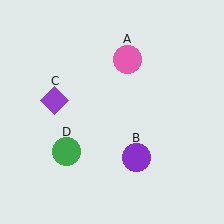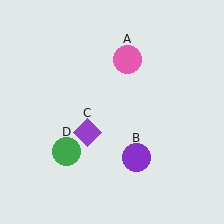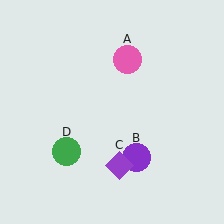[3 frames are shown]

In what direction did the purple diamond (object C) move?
The purple diamond (object C) moved down and to the right.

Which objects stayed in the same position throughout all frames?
Pink circle (object A) and purple circle (object B) and green circle (object D) remained stationary.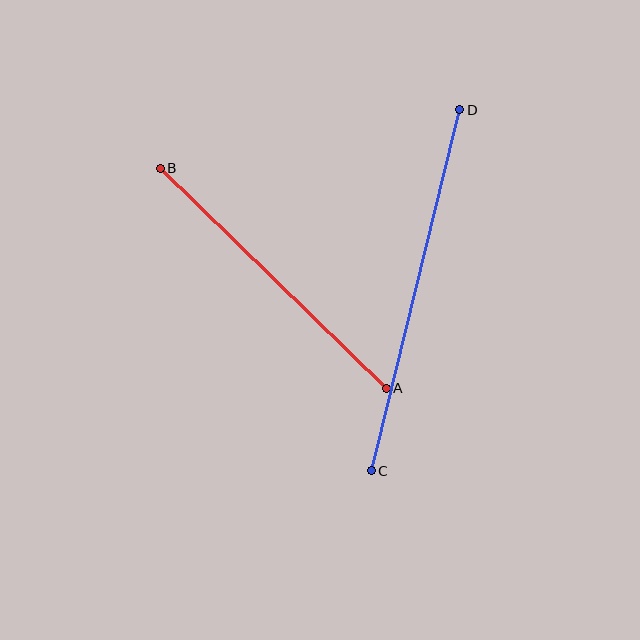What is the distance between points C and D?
The distance is approximately 372 pixels.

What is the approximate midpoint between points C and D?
The midpoint is at approximately (415, 290) pixels.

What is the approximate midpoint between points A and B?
The midpoint is at approximately (273, 278) pixels.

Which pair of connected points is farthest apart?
Points C and D are farthest apart.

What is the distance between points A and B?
The distance is approximately 315 pixels.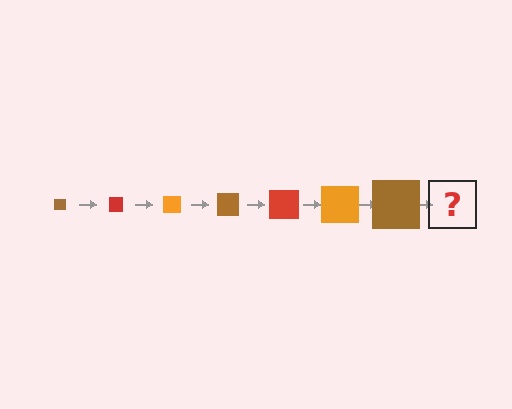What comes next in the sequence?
The next element should be a red square, larger than the previous one.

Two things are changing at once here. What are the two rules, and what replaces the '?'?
The two rules are that the square grows larger each step and the color cycles through brown, red, and orange. The '?' should be a red square, larger than the previous one.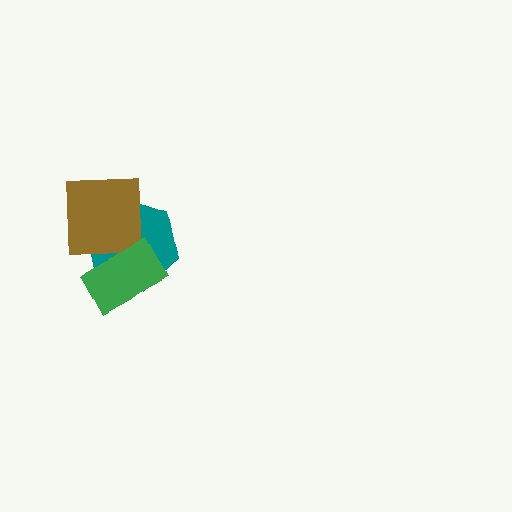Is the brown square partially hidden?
Yes, it is partially covered by another shape.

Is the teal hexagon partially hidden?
Yes, it is partially covered by another shape.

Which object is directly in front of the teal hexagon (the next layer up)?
The brown square is directly in front of the teal hexagon.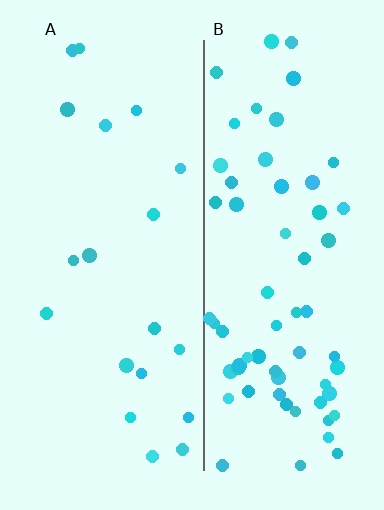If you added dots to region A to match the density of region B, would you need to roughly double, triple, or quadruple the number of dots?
Approximately triple.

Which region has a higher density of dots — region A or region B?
B (the right).